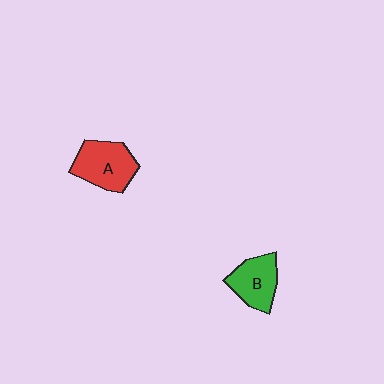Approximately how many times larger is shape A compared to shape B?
Approximately 1.2 times.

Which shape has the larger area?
Shape A (red).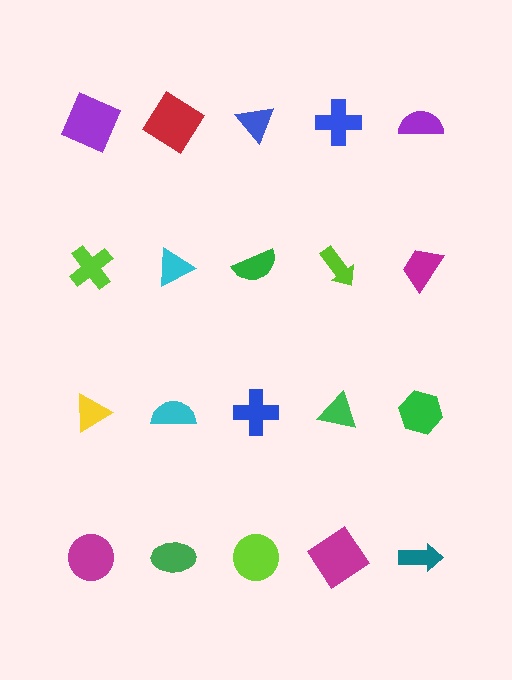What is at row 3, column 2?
A cyan semicircle.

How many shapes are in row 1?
5 shapes.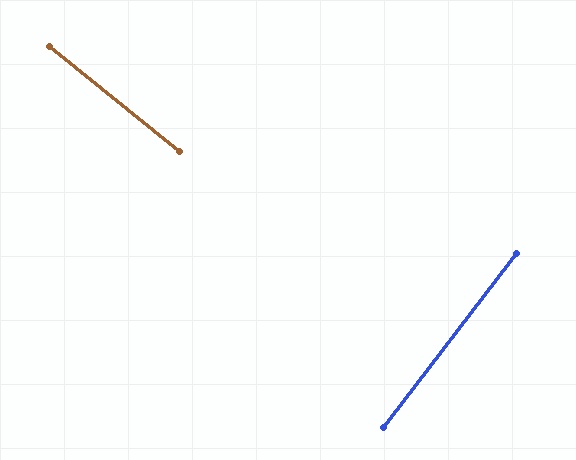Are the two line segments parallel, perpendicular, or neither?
Perpendicular — they meet at approximately 89°.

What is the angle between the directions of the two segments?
Approximately 89 degrees.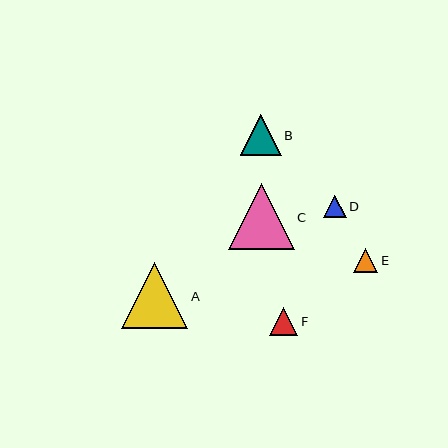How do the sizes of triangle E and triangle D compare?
Triangle E and triangle D are approximately the same size.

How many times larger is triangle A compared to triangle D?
Triangle A is approximately 2.9 times the size of triangle D.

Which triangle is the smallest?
Triangle D is the smallest with a size of approximately 23 pixels.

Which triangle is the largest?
Triangle A is the largest with a size of approximately 66 pixels.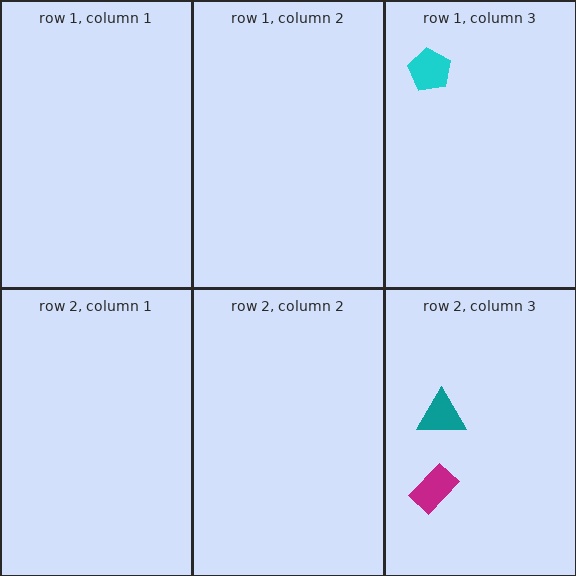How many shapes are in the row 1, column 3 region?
1.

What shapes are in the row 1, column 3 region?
The cyan pentagon.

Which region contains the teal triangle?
The row 2, column 3 region.